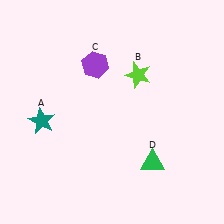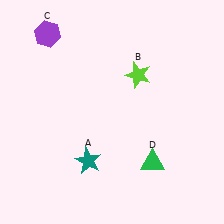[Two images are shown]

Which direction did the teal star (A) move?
The teal star (A) moved right.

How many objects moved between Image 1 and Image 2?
2 objects moved between the two images.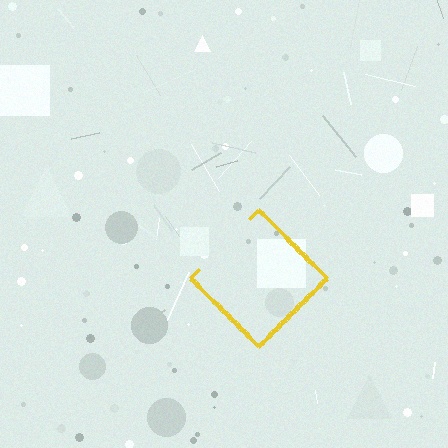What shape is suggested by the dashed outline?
The dashed outline suggests a diamond.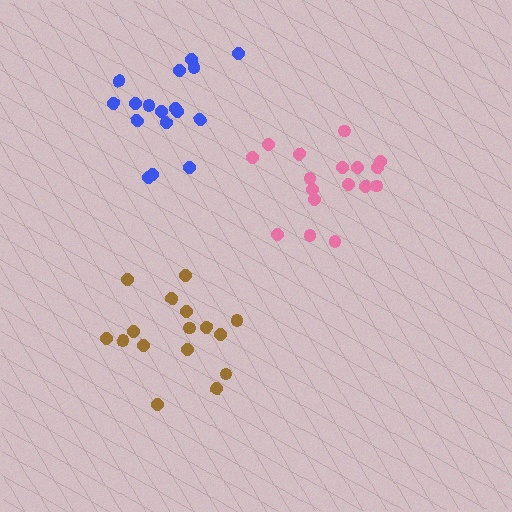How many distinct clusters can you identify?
There are 3 distinct clusters.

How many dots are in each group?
Group 1: 17 dots, Group 2: 16 dots, Group 3: 17 dots (50 total).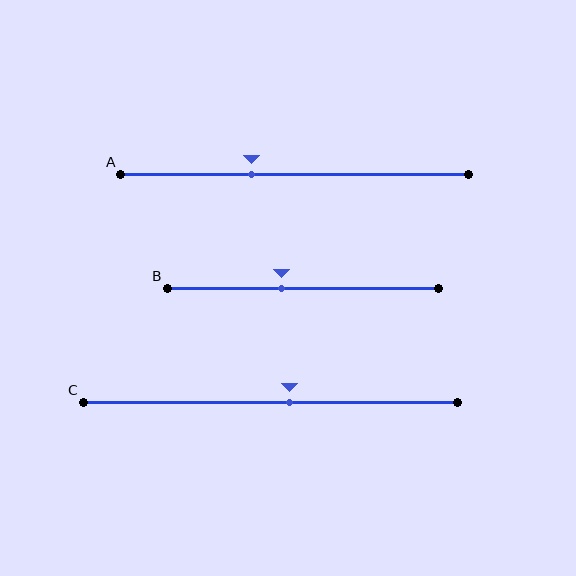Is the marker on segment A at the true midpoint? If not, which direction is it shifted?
No, the marker on segment A is shifted to the left by about 12% of the segment length.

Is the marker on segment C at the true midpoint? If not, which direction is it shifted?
No, the marker on segment C is shifted to the right by about 5% of the segment length.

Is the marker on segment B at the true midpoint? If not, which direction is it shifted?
No, the marker on segment B is shifted to the left by about 8% of the segment length.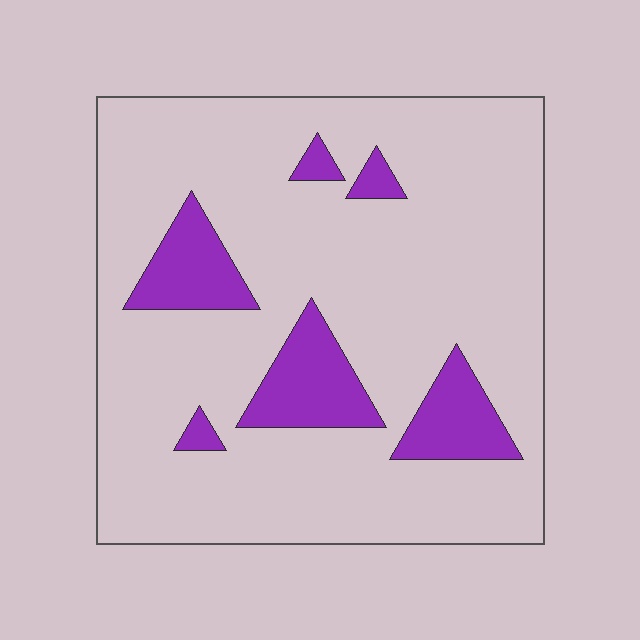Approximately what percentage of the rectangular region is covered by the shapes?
Approximately 15%.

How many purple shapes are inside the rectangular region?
6.